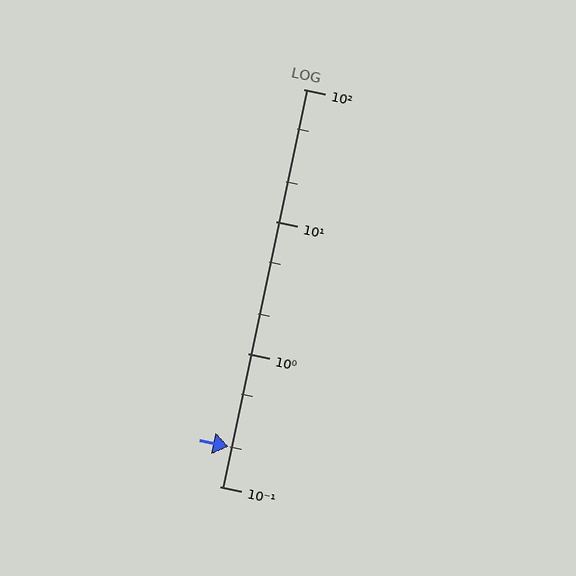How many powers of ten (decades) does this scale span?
The scale spans 3 decades, from 0.1 to 100.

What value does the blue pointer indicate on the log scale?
The pointer indicates approximately 0.2.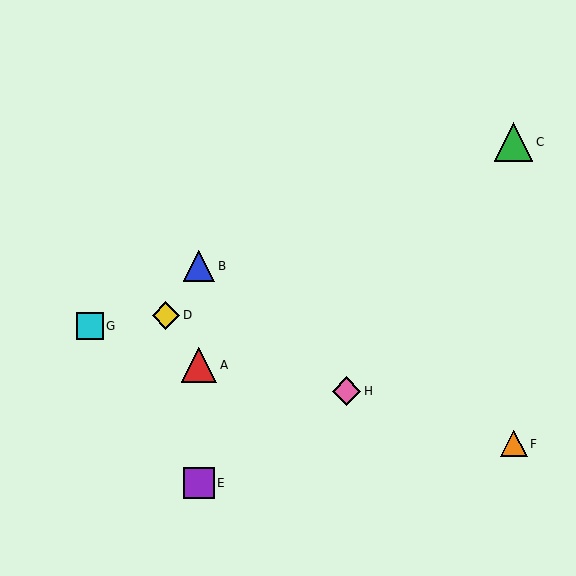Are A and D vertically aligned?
No, A is at x≈199 and D is at x≈166.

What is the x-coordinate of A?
Object A is at x≈199.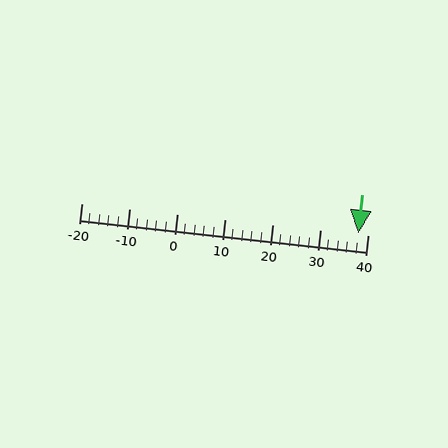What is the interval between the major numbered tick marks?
The major tick marks are spaced 10 units apart.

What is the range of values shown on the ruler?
The ruler shows values from -20 to 40.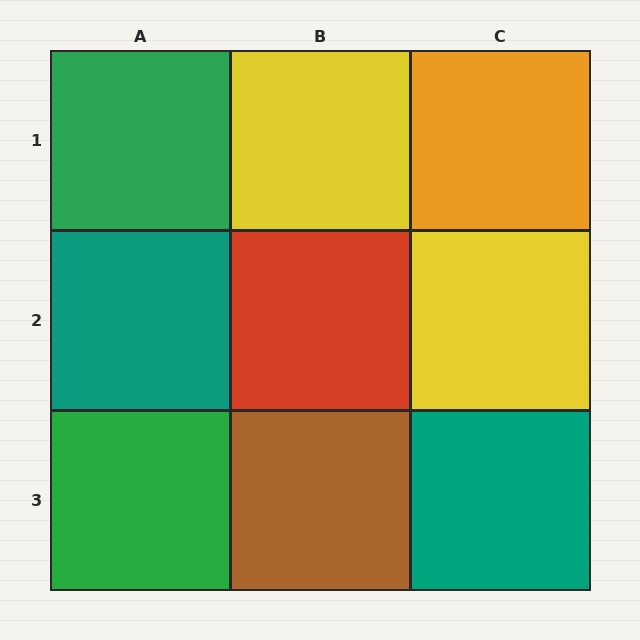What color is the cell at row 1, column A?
Green.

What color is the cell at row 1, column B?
Yellow.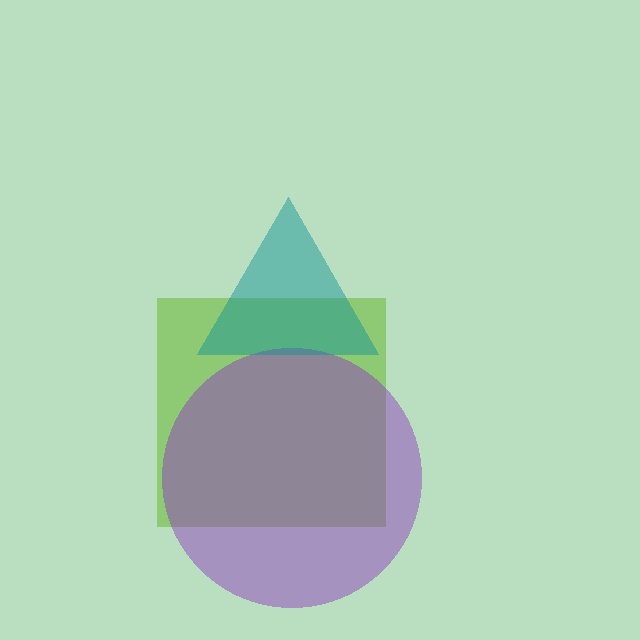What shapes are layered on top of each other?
The layered shapes are: a lime square, a purple circle, a teal triangle.